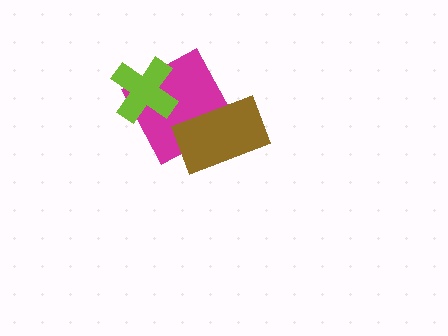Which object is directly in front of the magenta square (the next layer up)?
The lime cross is directly in front of the magenta square.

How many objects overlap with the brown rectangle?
1 object overlaps with the brown rectangle.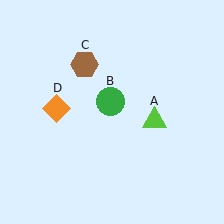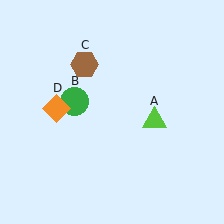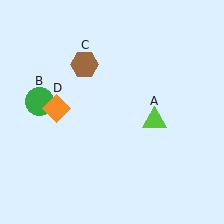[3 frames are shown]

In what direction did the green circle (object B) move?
The green circle (object B) moved left.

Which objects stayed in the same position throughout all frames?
Lime triangle (object A) and brown hexagon (object C) and orange diamond (object D) remained stationary.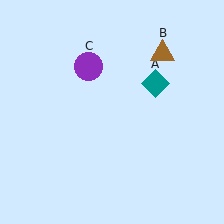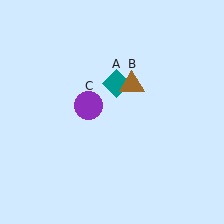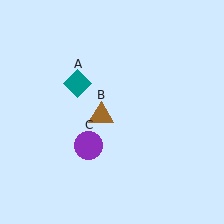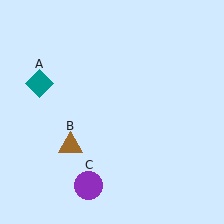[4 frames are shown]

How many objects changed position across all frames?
3 objects changed position: teal diamond (object A), brown triangle (object B), purple circle (object C).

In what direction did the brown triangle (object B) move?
The brown triangle (object B) moved down and to the left.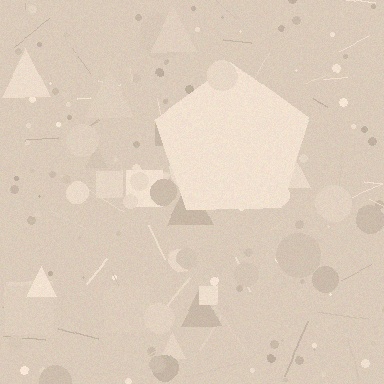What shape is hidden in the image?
A pentagon is hidden in the image.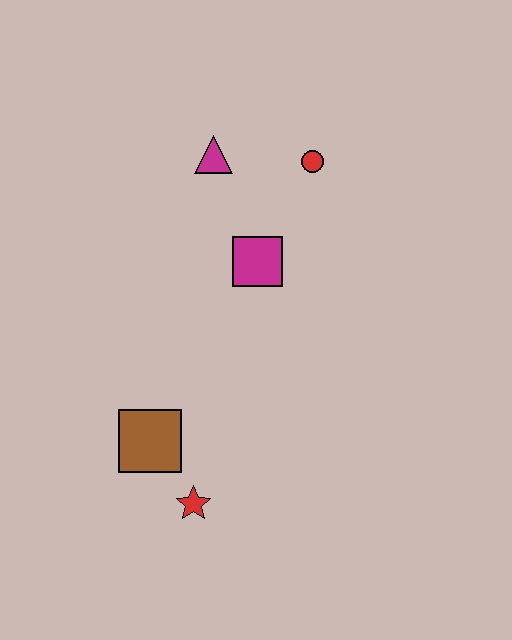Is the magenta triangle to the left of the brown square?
No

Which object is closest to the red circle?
The magenta triangle is closest to the red circle.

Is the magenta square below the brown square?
No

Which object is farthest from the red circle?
The red star is farthest from the red circle.